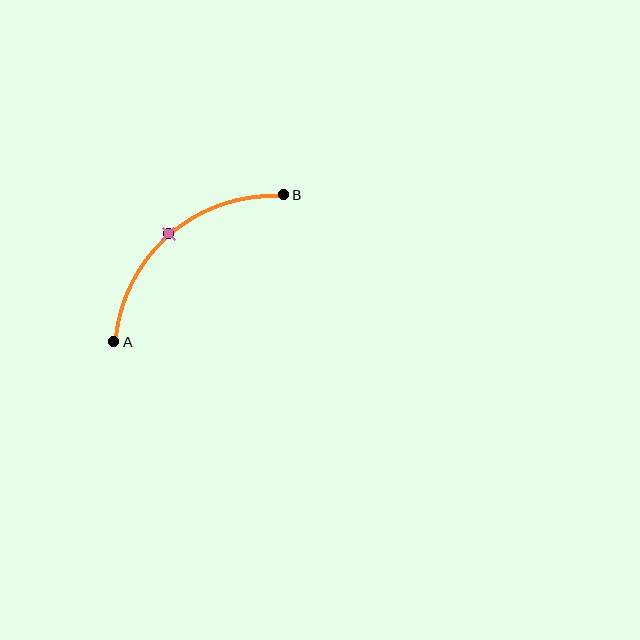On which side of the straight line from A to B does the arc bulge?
The arc bulges above and to the left of the straight line connecting A and B.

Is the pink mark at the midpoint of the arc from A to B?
Yes. The pink mark lies on the arc at equal arc-length from both A and B — it is the arc midpoint.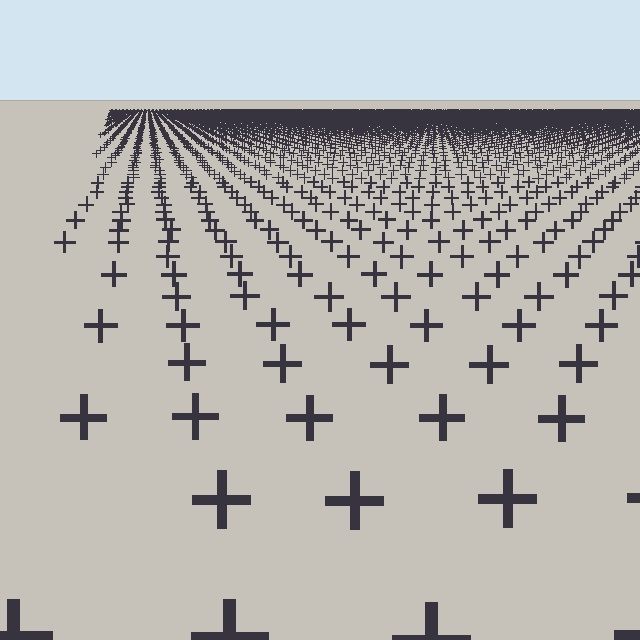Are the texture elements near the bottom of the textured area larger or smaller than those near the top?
Larger. Near the bottom, elements are closer to the viewer and appear at a bigger on-screen size.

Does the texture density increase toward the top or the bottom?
Density increases toward the top.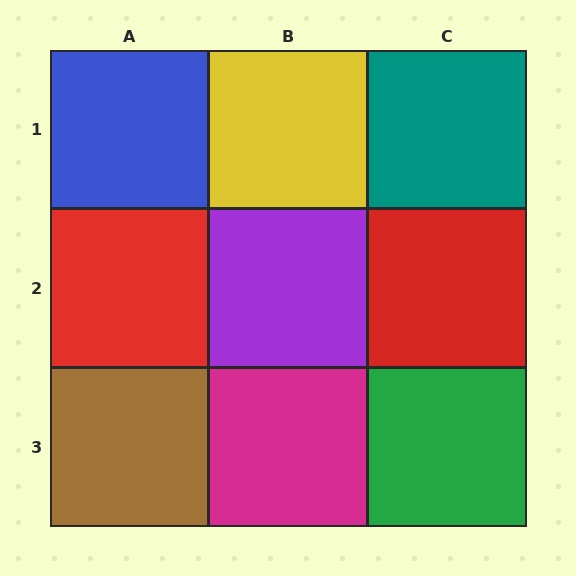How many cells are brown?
1 cell is brown.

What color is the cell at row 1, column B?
Yellow.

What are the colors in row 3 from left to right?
Brown, magenta, green.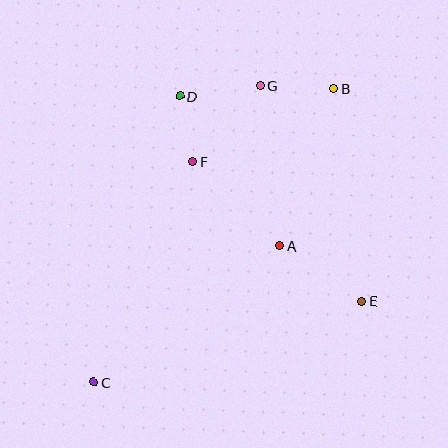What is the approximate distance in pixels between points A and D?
The distance between A and D is approximately 180 pixels.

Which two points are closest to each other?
Points D and F are closest to each other.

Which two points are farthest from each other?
Points B and C are farthest from each other.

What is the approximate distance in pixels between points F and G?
The distance between F and G is approximately 102 pixels.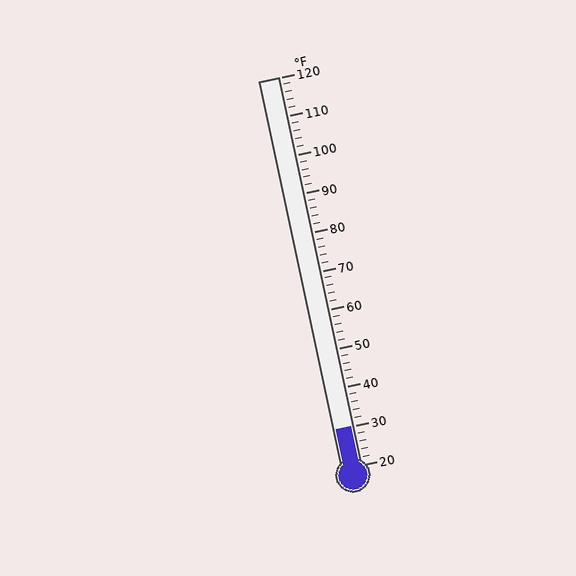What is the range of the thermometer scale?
The thermometer scale ranges from 20°F to 120°F.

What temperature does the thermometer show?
The thermometer shows approximately 30°F.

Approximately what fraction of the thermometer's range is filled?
The thermometer is filled to approximately 10% of its range.